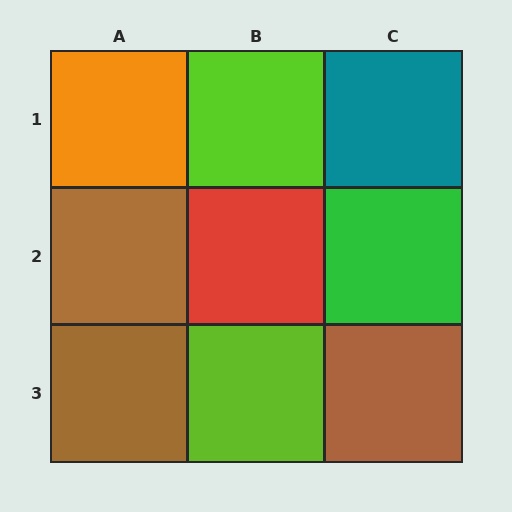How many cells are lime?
2 cells are lime.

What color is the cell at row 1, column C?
Teal.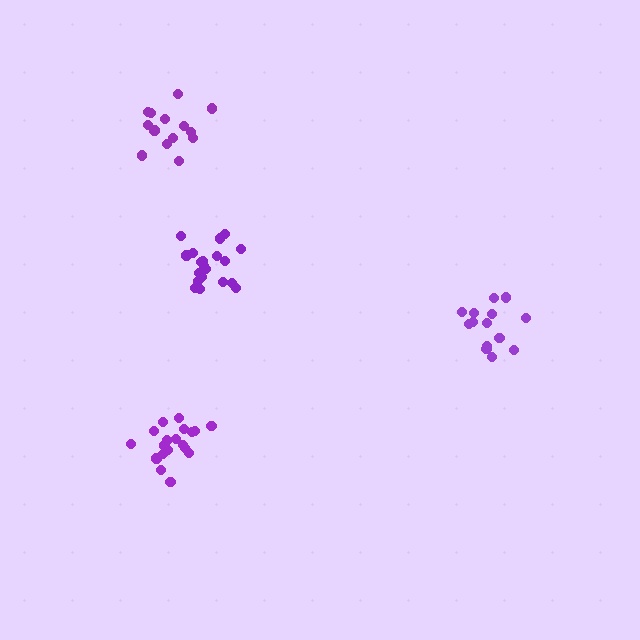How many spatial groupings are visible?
There are 4 spatial groupings.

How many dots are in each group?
Group 1: 14 dots, Group 2: 14 dots, Group 3: 19 dots, Group 4: 20 dots (67 total).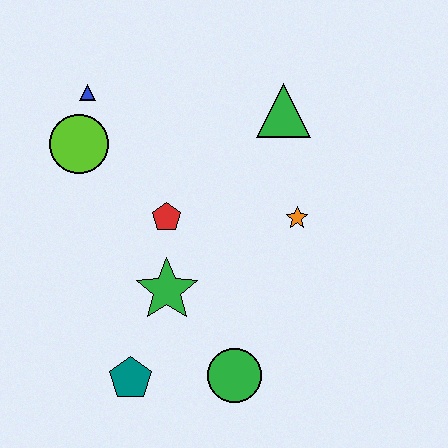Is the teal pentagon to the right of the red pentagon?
No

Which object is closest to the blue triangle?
The lime circle is closest to the blue triangle.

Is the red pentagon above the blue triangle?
No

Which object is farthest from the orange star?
The blue triangle is farthest from the orange star.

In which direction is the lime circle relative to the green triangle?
The lime circle is to the left of the green triangle.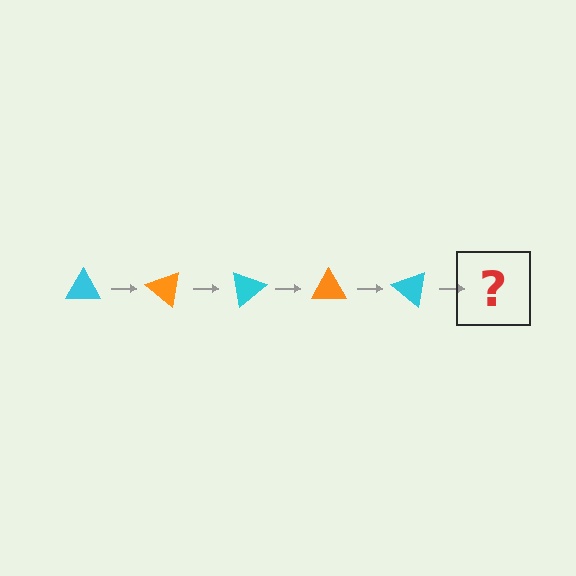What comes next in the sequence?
The next element should be an orange triangle, rotated 200 degrees from the start.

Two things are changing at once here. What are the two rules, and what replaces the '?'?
The two rules are that it rotates 40 degrees each step and the color cycles through cyan and orange. The '?' should be an orange triangle, rotated 200 degrees from the start.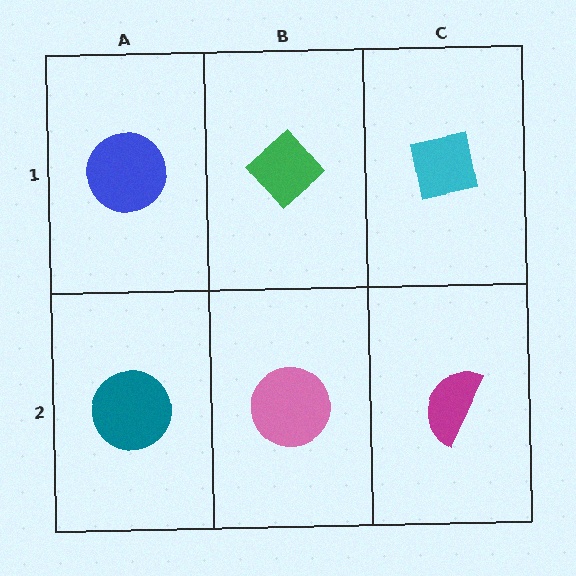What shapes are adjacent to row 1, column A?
A teal circle (row 2, column A), a green diamond (row 1, column B).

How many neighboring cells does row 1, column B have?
3.